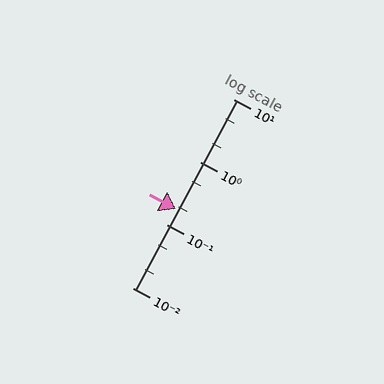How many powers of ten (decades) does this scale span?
The scale spans 3 decades, from 0.01 to 10.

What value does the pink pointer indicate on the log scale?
The pointer indicates approximately 0.18.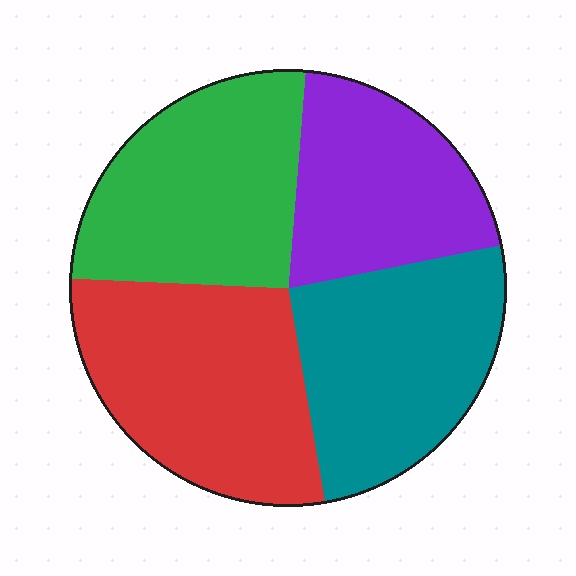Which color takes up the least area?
Purple, at roughly 20%.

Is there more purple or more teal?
Teal.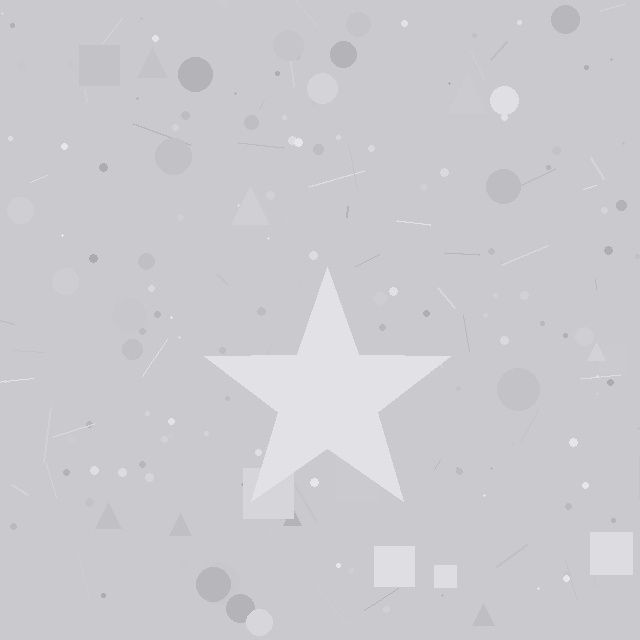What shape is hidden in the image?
A star is hidden in the image.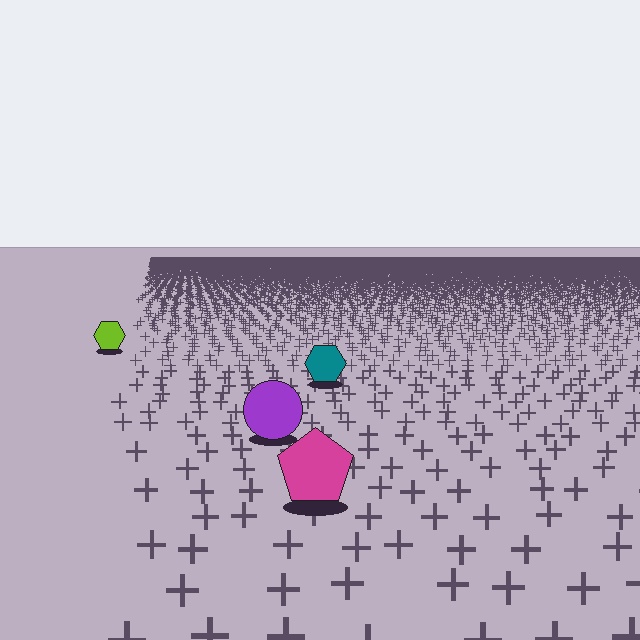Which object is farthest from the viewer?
The lime hexagon is farthest from the viewer. It appears smaller and the ground texture around it is denser.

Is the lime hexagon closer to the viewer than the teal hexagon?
No. The teal hexagon is closer — you can tell from the texture gradient: the ground texture is coarser near it.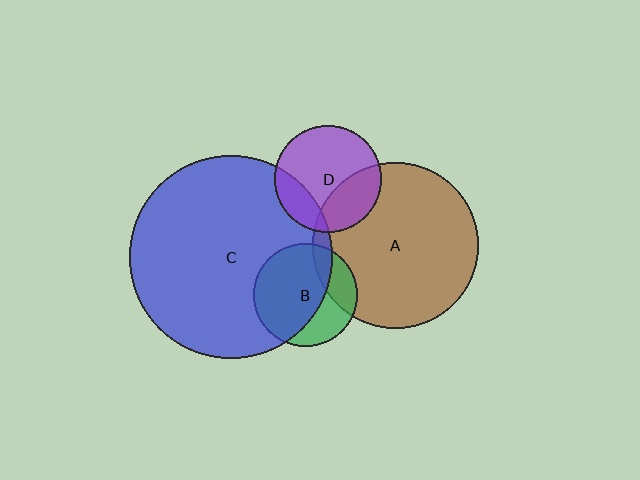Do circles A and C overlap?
Yes.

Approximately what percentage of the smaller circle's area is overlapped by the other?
Approximately 5%.